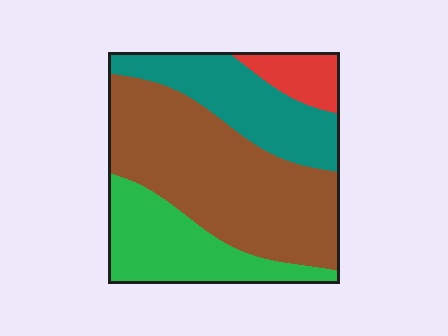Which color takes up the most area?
Brown, at roughly 45%.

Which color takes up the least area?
Red, at roughly 10%.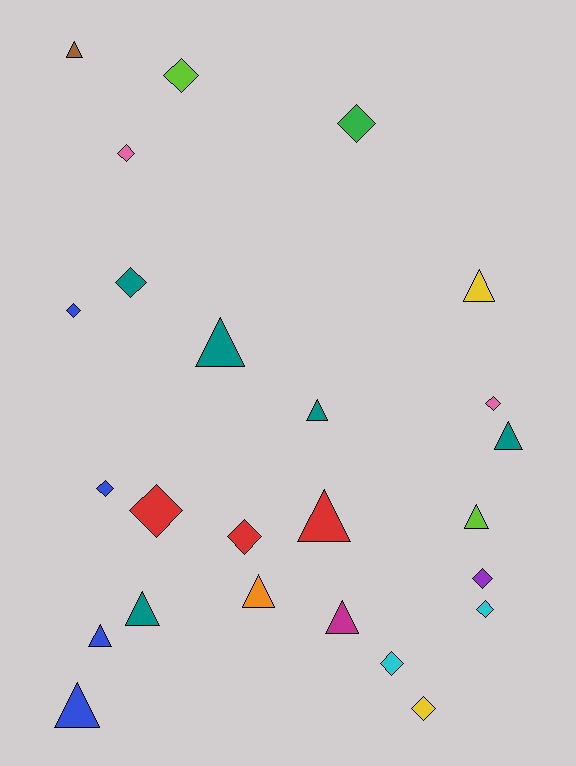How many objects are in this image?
There are 25 objects.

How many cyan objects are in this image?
There are 2 cyan objects.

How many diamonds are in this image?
There are 13 diamonds.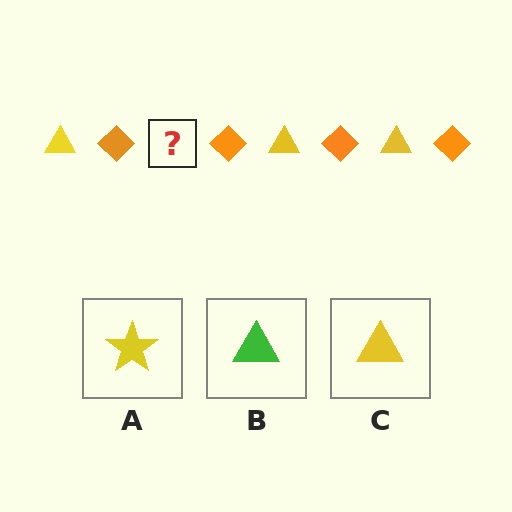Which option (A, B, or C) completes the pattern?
C.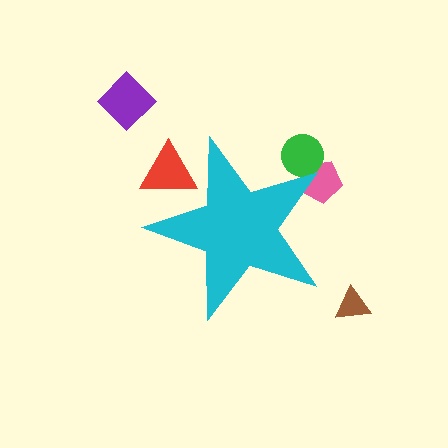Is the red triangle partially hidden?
Yes, the red triangle is partially hidden behind the cyan star.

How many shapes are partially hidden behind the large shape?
3 shapes are partially hidden.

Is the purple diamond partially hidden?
No, the purple diamond is fully visible.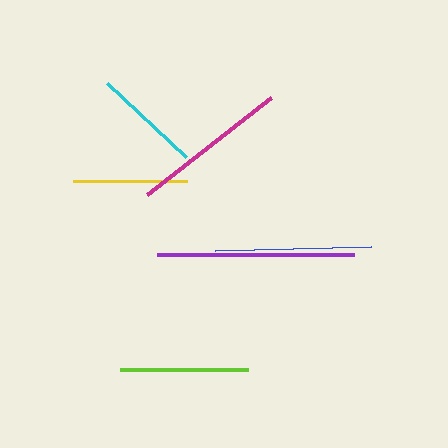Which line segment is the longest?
The purple line is the longest at approximately 197 pixels.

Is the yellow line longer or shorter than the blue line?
The blue line is longer than the yellow line.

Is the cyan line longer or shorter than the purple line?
The purple line is longer than the cyan line.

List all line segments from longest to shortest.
From longest to shortest: purple, magenta, blue, lime, yellow, cyan.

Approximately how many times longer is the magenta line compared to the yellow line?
The magenta line is approximately 1.4 times the length of the yellow line.